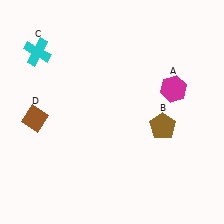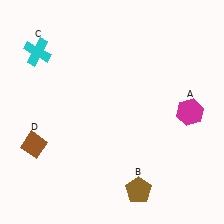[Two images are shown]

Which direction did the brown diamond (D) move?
The brown diamond (D) moved down.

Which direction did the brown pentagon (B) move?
The brown pentagon (B) moved down.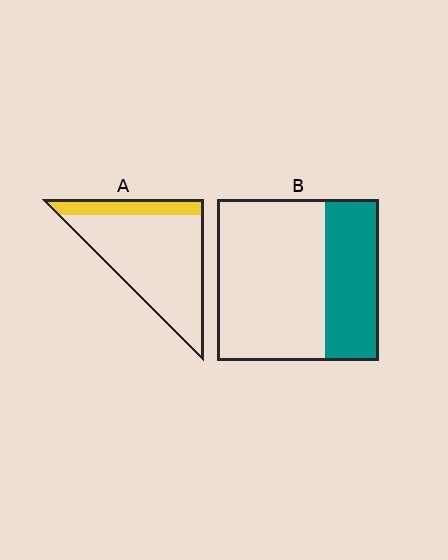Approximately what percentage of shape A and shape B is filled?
A is approximately 20% and B is approximately 35%.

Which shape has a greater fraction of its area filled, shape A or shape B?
Shape B.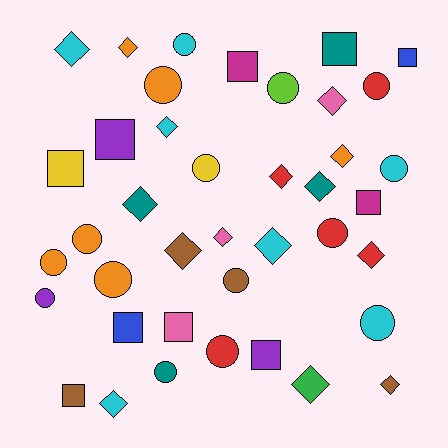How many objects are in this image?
There are 40 objects.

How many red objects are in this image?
There are 5 red objects.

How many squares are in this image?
There are 10 squares.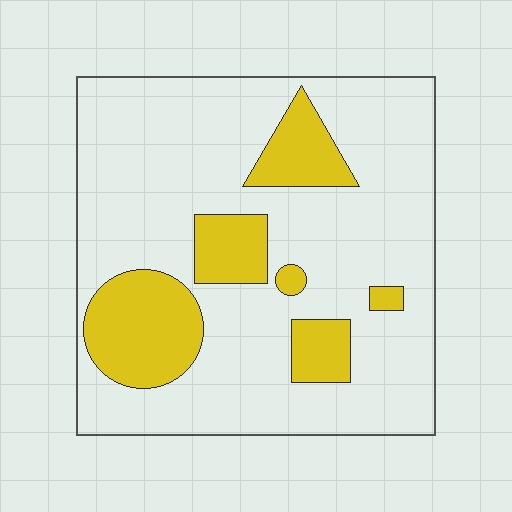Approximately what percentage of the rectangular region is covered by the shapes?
Approximately 20%.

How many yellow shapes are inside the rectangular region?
6.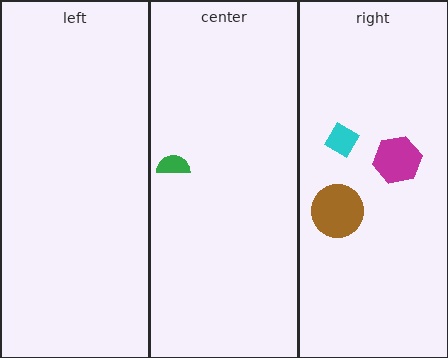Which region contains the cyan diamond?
The right region.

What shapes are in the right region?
The magenta hexagon, the cyan diamond, the brown circle.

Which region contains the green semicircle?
The center region.